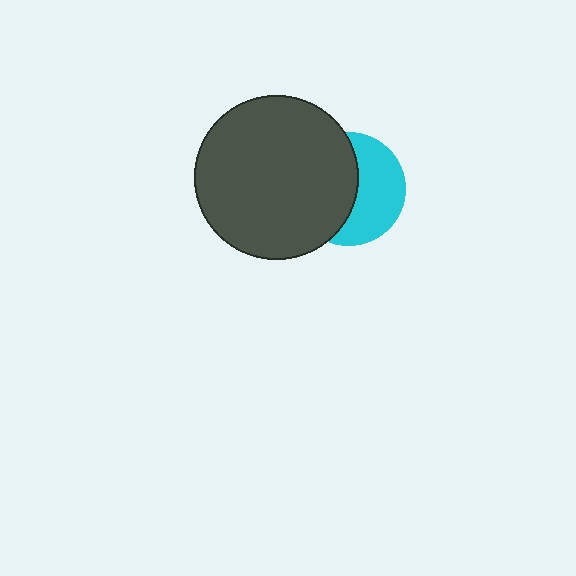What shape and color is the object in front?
The object in front is a dark gray circle.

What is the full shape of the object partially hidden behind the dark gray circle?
The partially hidden object is a cyan circle.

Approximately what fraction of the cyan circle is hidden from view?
Roughly 53% of the cyan circle is hidden behind the dark gray circle.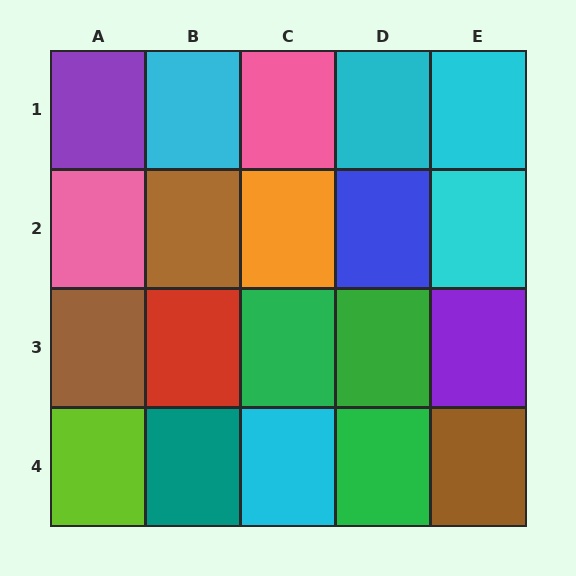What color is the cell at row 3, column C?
Green.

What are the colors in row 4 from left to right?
Lime, teal, cyan, green, brown.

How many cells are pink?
2 cells are pink.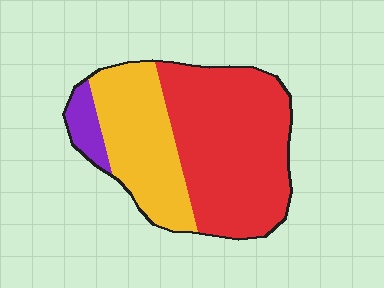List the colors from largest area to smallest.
From largest to smallest: red, yellow, purple.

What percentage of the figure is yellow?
Yellow takes up about one third (1/3) of the figure.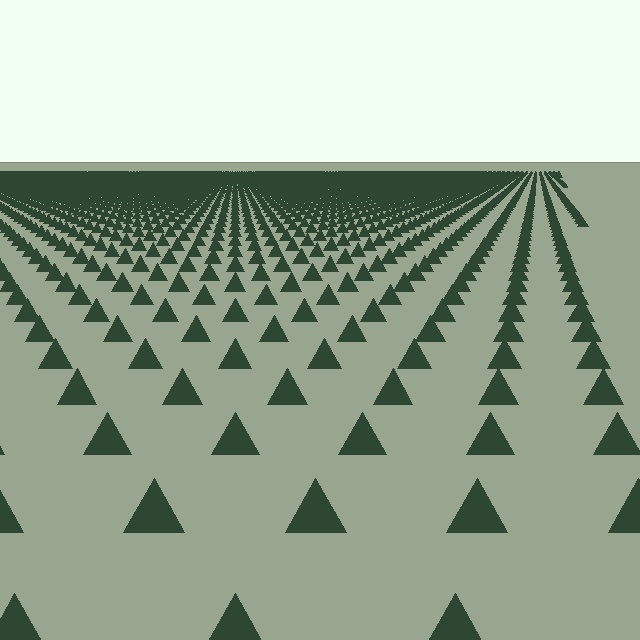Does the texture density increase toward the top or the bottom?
Density increases toward the top.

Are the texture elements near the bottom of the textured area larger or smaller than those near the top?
Larger. Near the bottom, elements are closer to the viewer and appear at a bigger on-screen size.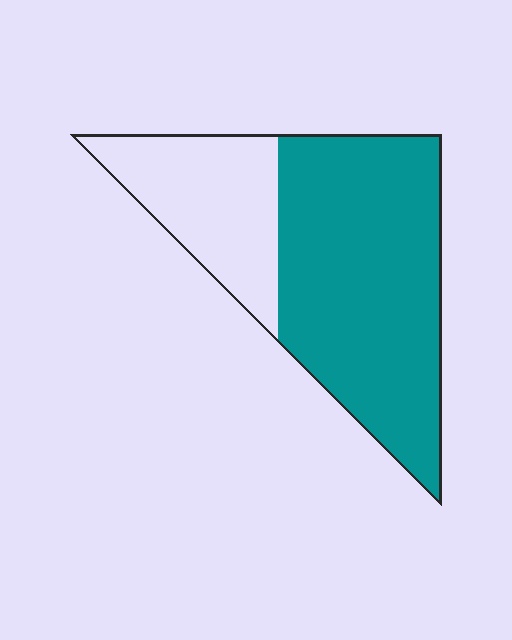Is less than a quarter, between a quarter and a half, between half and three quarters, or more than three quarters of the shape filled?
Between half and three quarters.